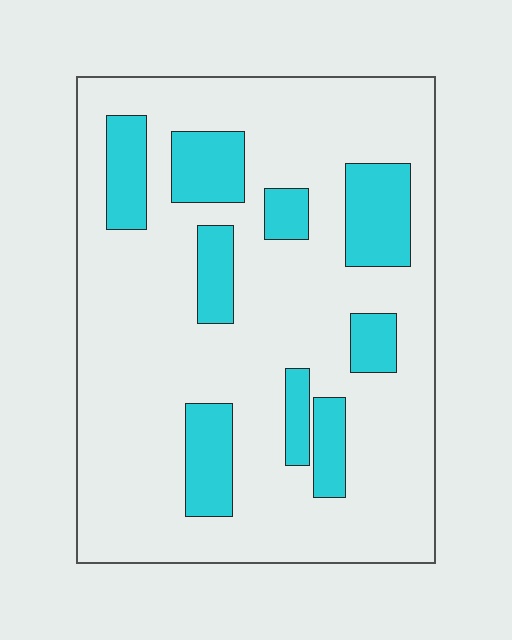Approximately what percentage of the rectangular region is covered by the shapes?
Approximately 20%.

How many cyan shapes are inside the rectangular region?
9.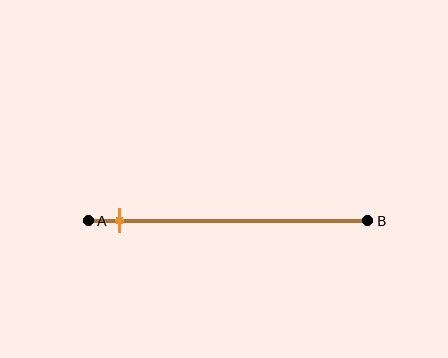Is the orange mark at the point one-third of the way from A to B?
No, the mark is at about 10% from A, not at the 33% one-third point.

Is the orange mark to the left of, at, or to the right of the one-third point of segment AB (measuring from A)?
The orange mark is to the left of the one-third point of segment AB.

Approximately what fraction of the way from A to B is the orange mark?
The orange mark is approximately 10% of the way from A to B.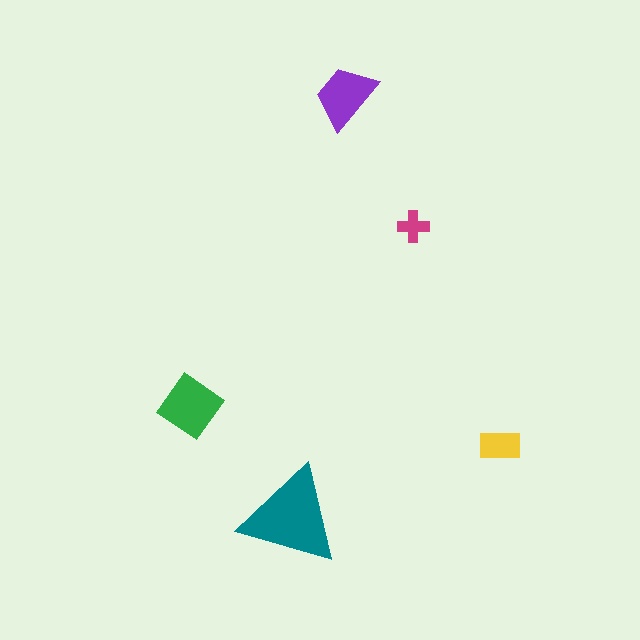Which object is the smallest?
The magenta cross.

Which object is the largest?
The teal triangle.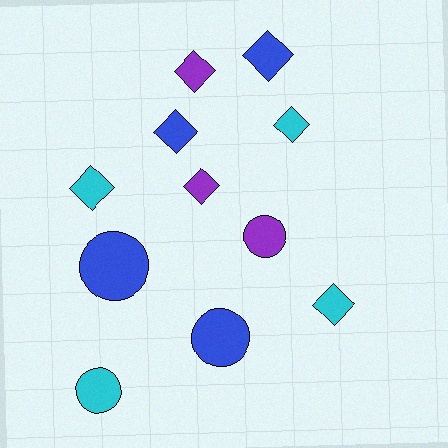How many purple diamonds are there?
There are 2 purple diamonds.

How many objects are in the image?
There are 11 objects.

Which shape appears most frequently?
Diamond, with 7 objects.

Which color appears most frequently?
Blue, with 4 objects.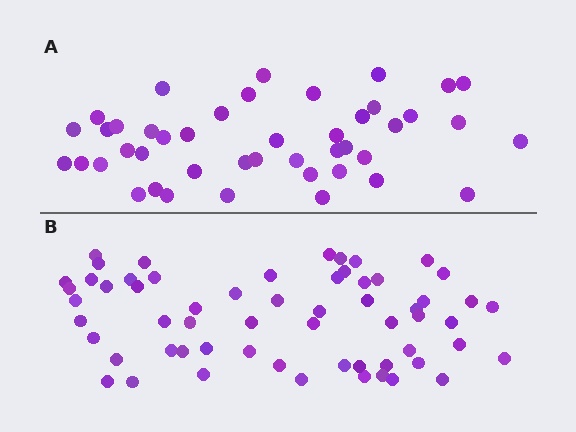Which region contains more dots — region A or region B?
Region B (the bottom region) has more dots.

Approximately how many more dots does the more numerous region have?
Region B has approximately 15 more dots than region A.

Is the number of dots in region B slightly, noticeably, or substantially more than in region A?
Region B has noticeably more, but not dramatically so. The ratio is roughly 1.4 to 1.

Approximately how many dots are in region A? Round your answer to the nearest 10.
About 40 dots. (The exact count is 44, which rounds to 40.)